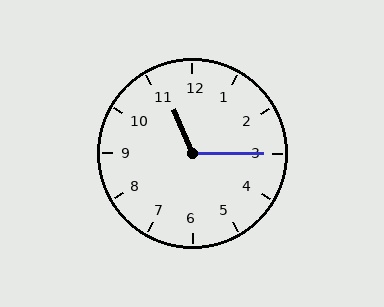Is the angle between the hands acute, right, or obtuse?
It is obtuse.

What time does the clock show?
11:15.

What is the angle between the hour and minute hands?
Approximately 112 degrees.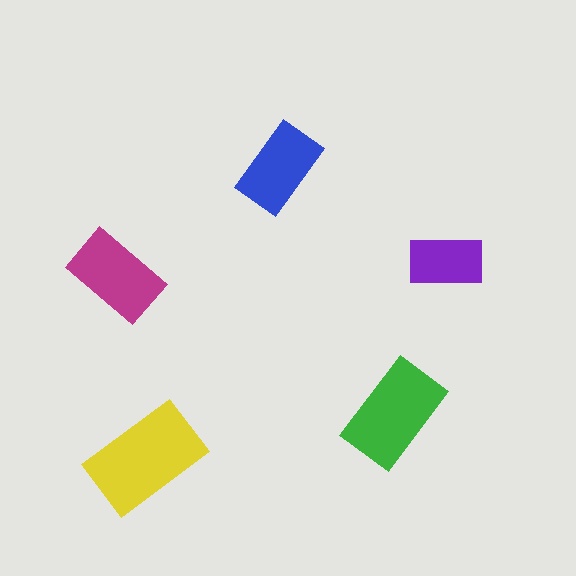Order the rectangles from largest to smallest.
the yellow one, the green one, the magenta one, the blue one, the purple one.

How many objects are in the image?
There are 5 objects in the image.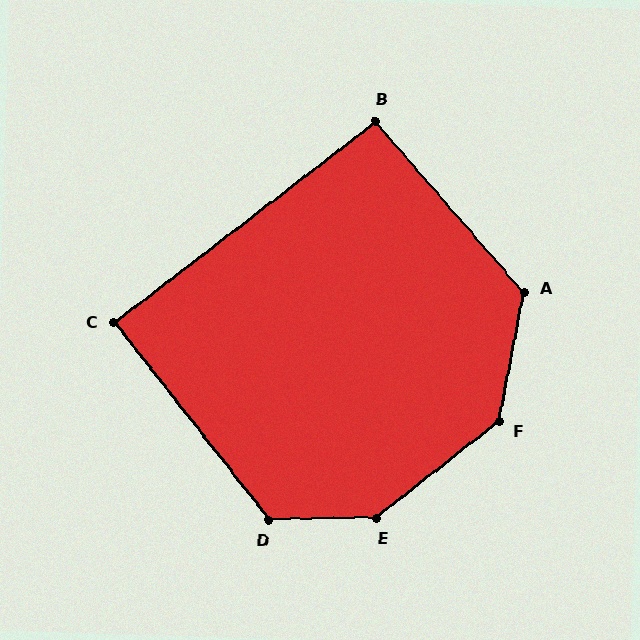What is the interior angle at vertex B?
Approximately 93 degrees (approximately right).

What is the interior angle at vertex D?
Approximately 127 degrees (obtuse).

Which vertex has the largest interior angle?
E, at approximately 142 degrees.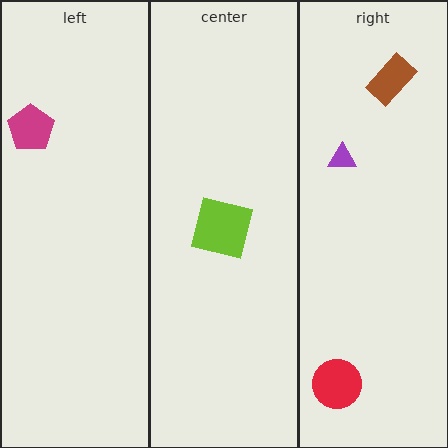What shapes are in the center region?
The lime square.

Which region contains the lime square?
The center region.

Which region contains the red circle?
The right region.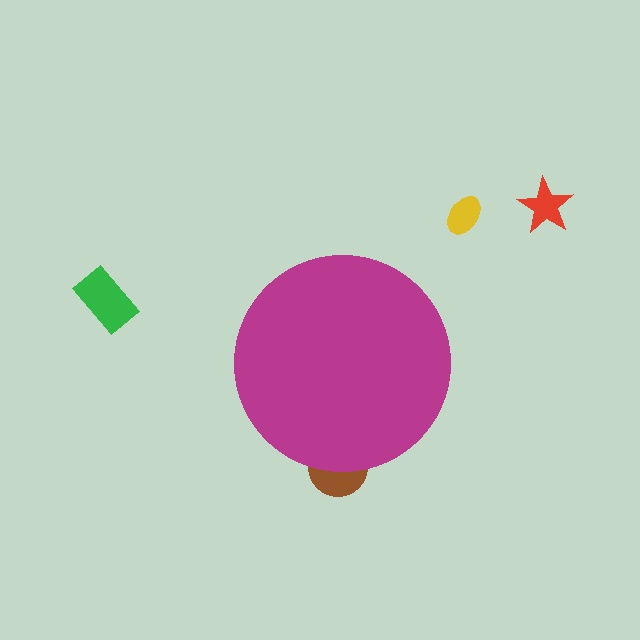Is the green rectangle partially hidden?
No, the green rectangle is fully visible.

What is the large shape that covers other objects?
A magenta circle.